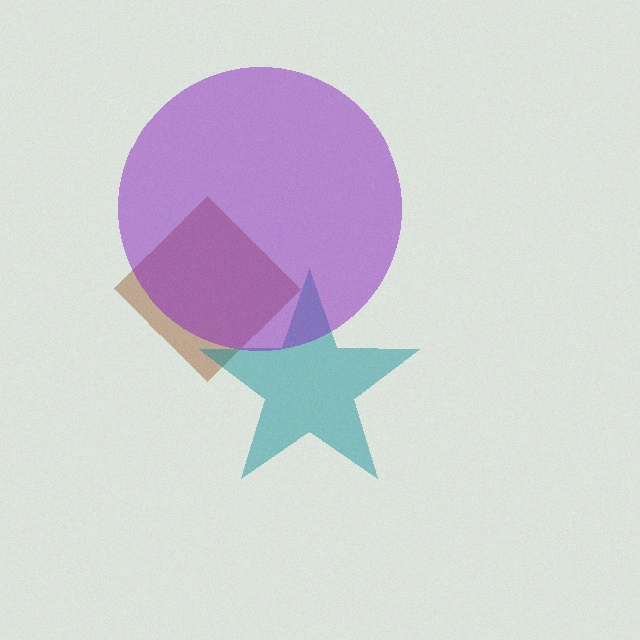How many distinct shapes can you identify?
There are 3 distinct shapes: a brown diamond, a teal star, a purple circle.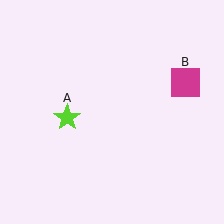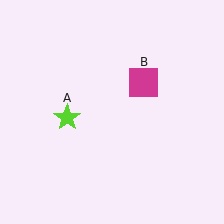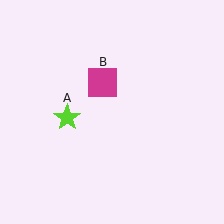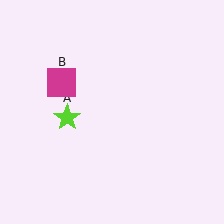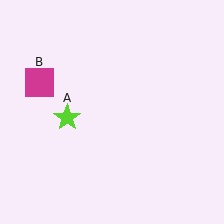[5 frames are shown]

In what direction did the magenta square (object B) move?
The magenta square (object B) moved left.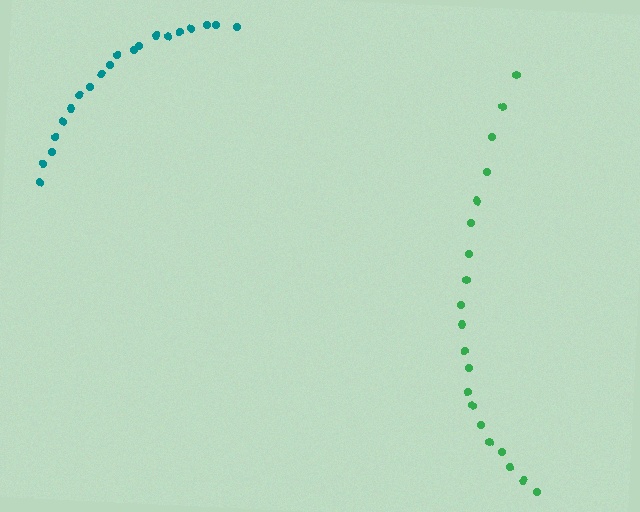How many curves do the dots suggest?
There are 2 distinct paths.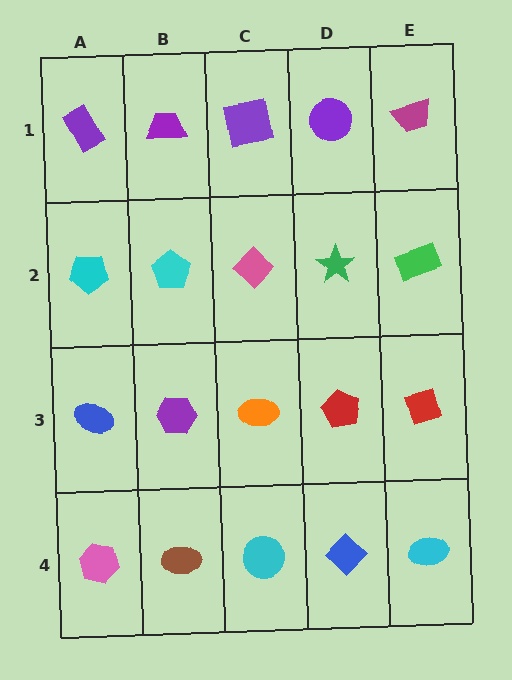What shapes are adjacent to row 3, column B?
A cyan pentagon (row 2, column B), a brown ellipse (row 4, column B), a blue ellipse (row 3, column A), an orange ellipse (row 3, column C).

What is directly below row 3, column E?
A cyan ellipse.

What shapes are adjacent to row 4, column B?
A purple hexagon (row 3, column B), a pink hexagon (row 4, column A), a cyan circle (row 4, column C).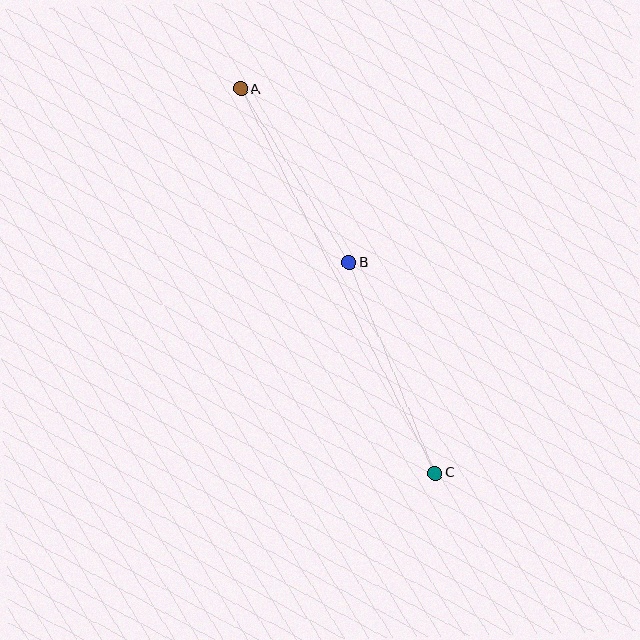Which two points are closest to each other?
Points A and B are closest to each other.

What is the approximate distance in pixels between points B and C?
The distance between B and C is approximately 227 pixels.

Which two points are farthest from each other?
Points A and C are farthest from each other.